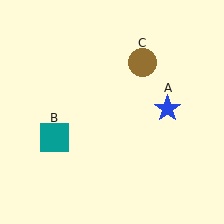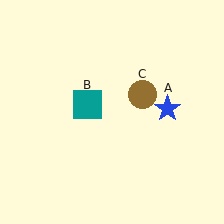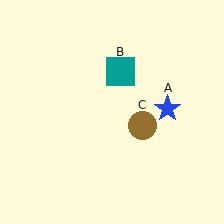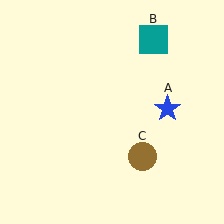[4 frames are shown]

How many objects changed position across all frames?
2 objects changed position: teal square (object B), brown circle (object C).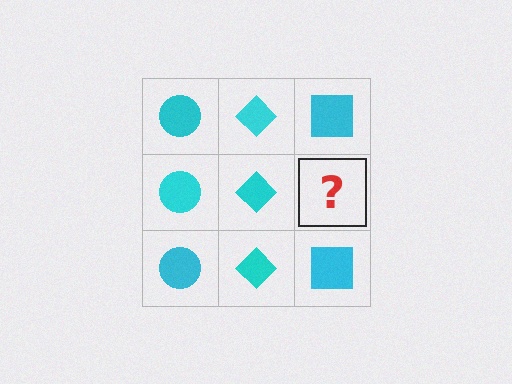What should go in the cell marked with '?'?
The missing cell should contain a cyan square.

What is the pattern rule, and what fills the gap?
The rule is that each column has a consistent shape. The gap should be filled with a cyan square.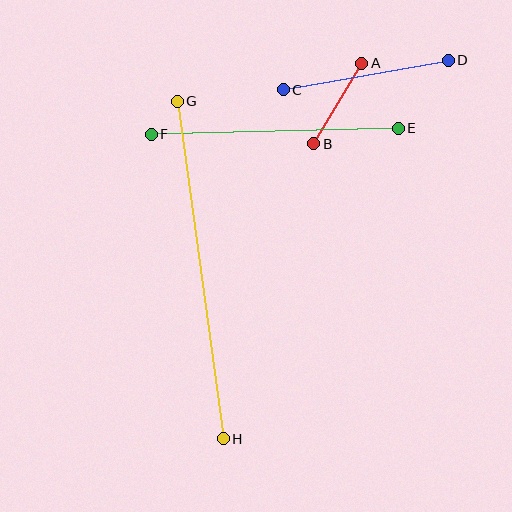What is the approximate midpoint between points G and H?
The midpoint is at approximately (200, 270) pixels.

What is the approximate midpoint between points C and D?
The midpoint is at approximately (366, 75) pixels.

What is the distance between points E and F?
The distance is approximately 247 pixels.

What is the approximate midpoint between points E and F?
The midpoint is at approximately (275, 131) pixels.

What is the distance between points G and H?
The distance is approximately 341 pixels.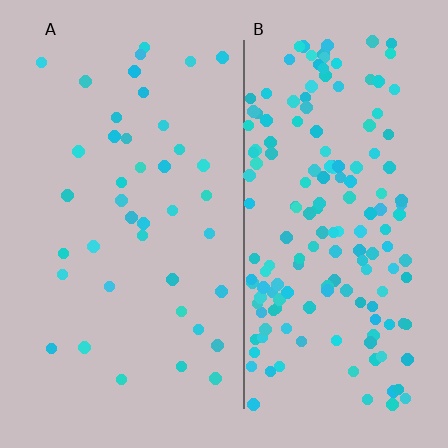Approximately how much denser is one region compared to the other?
Approximately 4.1× — region B over region A.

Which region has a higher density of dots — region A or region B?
B (the right).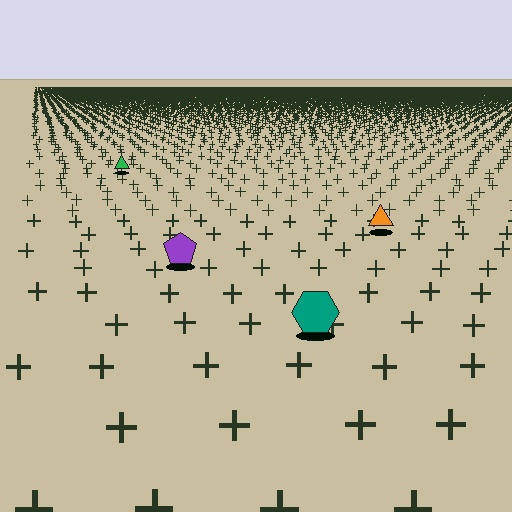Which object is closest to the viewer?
The teal hexagon is closest. The texture marks near it are larger and more spread out.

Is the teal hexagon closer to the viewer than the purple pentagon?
Yes. The teal hexagon is closer — you can tell from the texture gradient: the ground texture is coarser near it.